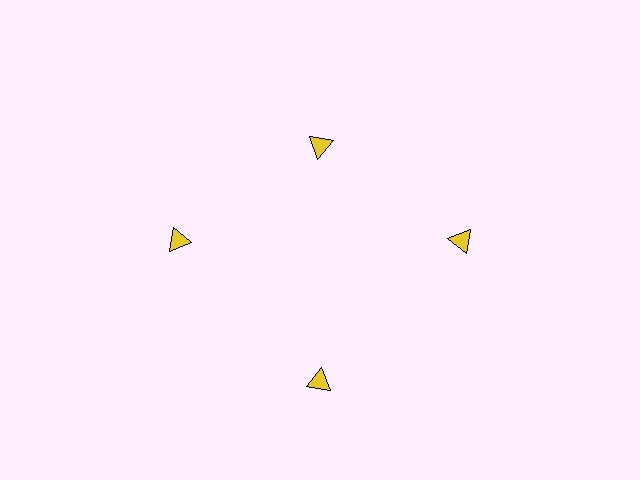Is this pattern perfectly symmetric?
No. The 4 yellow triangles are arranged in a ring, but one element near the 12 o'clock position is pulled inward toward the center, breaking the 4-fold rotational symmetry.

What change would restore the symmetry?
The symmetry would be restored by moving it outward, back onto the ring so that all 4 triangles sit at equal angles and equal distance from the center.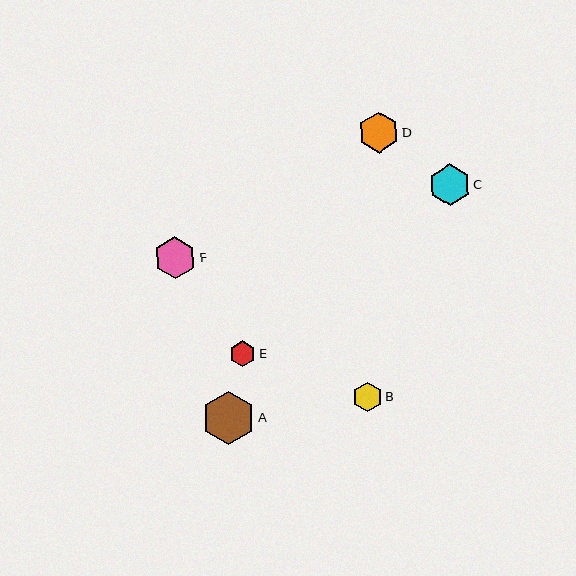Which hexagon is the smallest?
Hexagon E is the smallest with a size of approximately 25 pixels.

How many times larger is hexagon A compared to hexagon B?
Hexagon A is approximately 1.8 times the size of hexagon B.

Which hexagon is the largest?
Hexagon A is the largest with a size of approximately 53 pixels.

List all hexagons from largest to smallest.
From largest to smallest: A, C, F, D, B, E.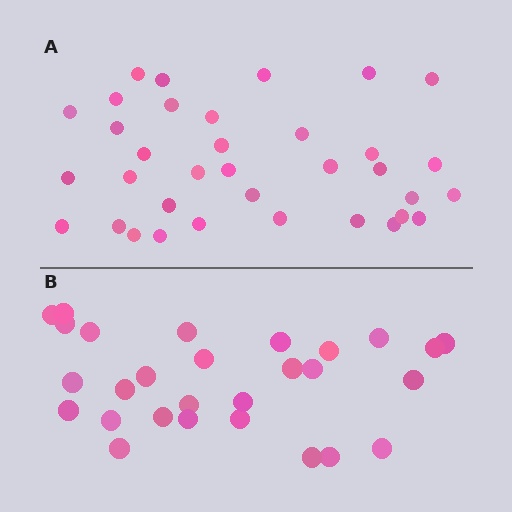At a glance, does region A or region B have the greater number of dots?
Region A (the top region) has more dots.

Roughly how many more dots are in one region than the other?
Region A has roughly 8 or so more dots than region B.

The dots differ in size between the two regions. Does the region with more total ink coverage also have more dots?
No. Region B has more total ink coverage because its dots are larger, but region A actually contains more individual dots. Total area can be misleading — the number of items is what matters here.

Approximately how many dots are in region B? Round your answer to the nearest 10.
About 30 dots. (The exact count is 28, which rounds to 30.)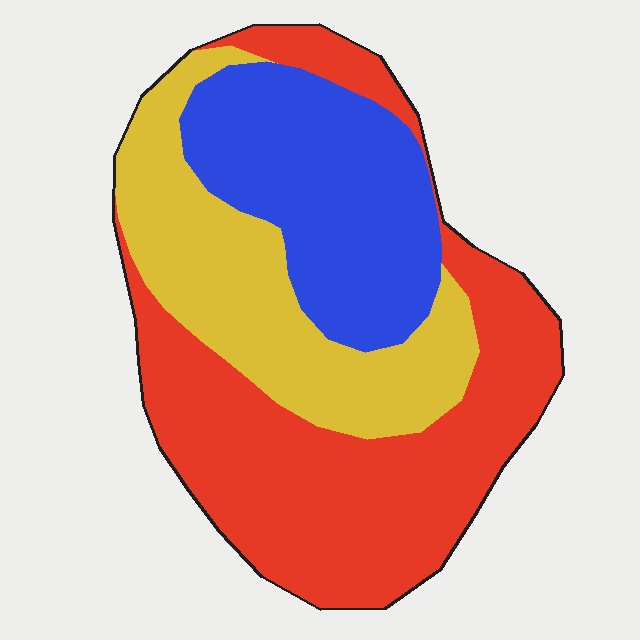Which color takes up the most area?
Red, at roughly 45%.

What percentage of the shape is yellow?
Yellow covers roughly 30% of the shape.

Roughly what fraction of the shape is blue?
Blue takes up between a quarter and a half of the shape.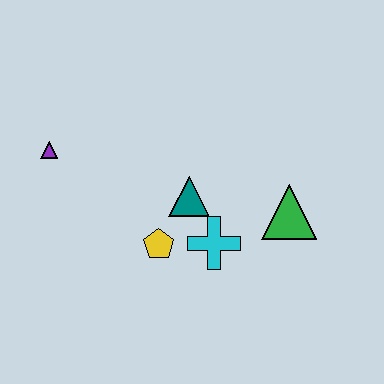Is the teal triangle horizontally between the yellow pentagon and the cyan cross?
Yes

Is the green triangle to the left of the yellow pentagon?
No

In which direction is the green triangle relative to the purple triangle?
The green triangle is to the right of the purple triangle.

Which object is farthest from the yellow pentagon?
The purple triangle is farthest from the yellow pentagon.